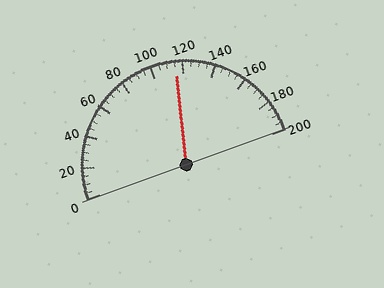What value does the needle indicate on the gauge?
The needle indicates approximately 115.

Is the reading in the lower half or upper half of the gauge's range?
The reading is in the upper half of the range (0 to 200).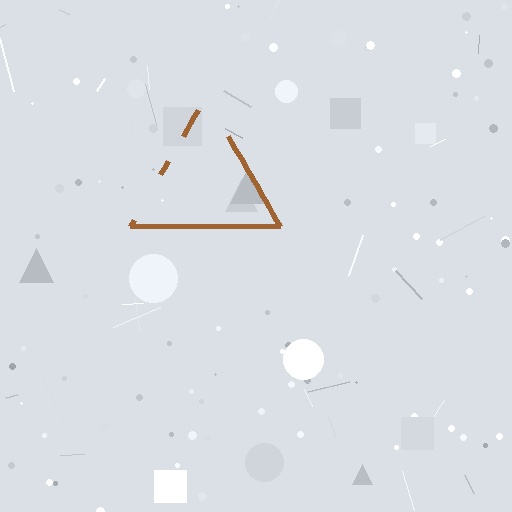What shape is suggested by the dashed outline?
The dashed outline suggests a triangle.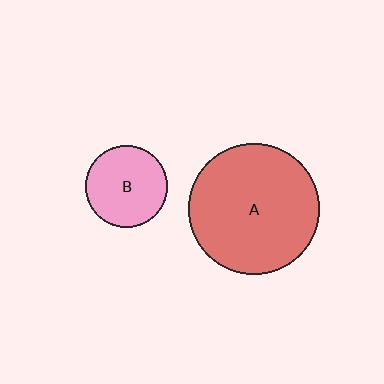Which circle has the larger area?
Circle A (red).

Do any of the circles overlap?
No, none of the circles overlap.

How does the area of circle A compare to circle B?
Approximately 2.5 times.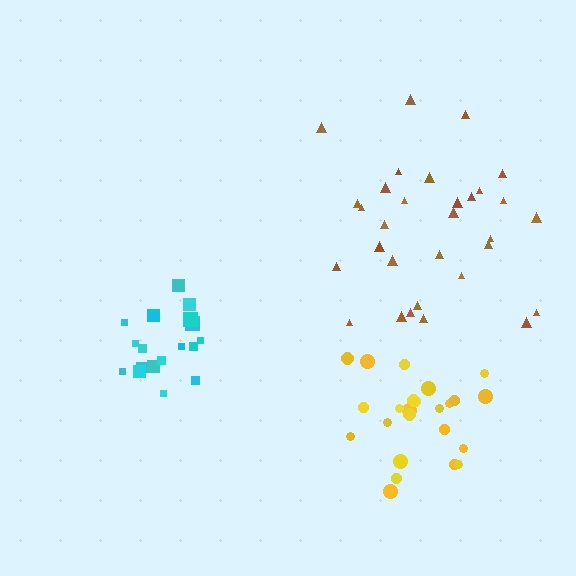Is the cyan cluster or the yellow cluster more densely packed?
Yellow.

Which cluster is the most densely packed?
Yellow.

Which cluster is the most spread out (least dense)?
Brown.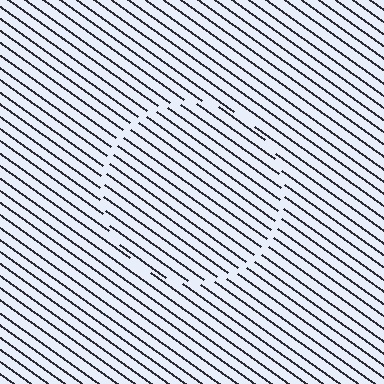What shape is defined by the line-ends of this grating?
An illusory circle. The interior of the shape contains the same grating, shifted by half a period — the contour is defined by the phase discontinuity where line-ends from the inner and outer gratings abut.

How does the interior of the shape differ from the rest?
The interior of the shape contains the same grating, shifted by half a period — the contour is defined by the phase discontinuity where line-ends from the inner and outer gratings abut.